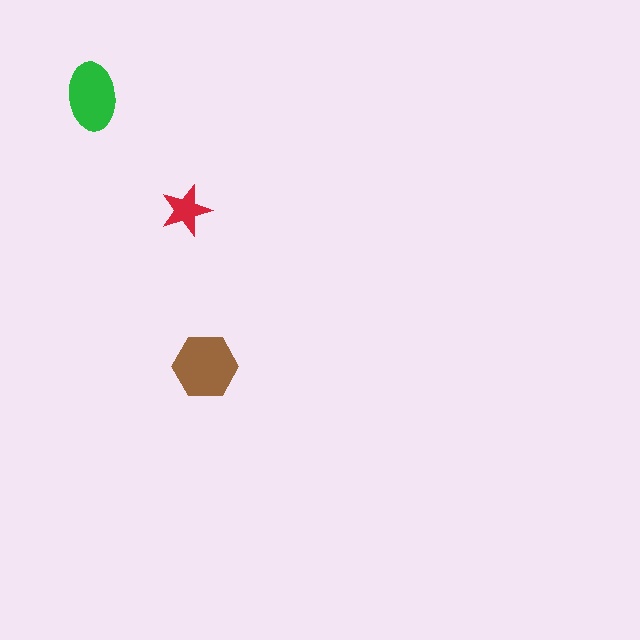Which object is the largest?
The brown hexagon.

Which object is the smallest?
The red star.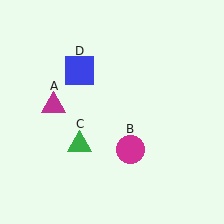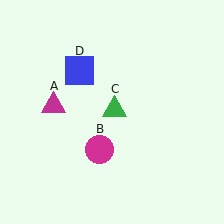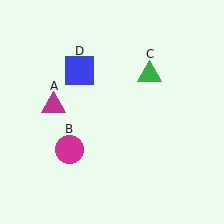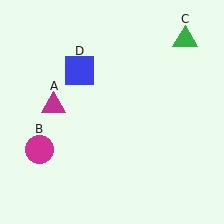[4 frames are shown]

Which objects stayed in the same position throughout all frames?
Magenta triangle (object A) and blue square (object D) remained stationary.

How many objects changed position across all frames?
2 objects changed position: magenta circle (object B), green triangle (object C).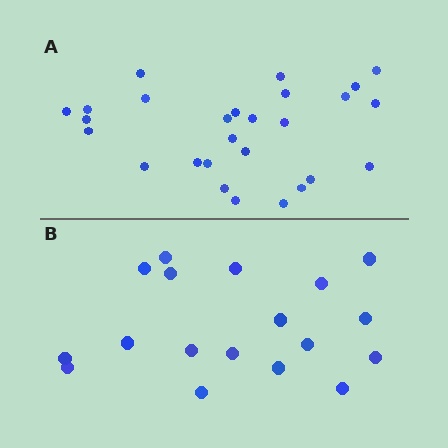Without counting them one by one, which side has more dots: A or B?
Region A (the top region) has more dots.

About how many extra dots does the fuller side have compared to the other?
Region A has roughly 8 or so more dots than region B.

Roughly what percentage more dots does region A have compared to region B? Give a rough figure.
About 50% more.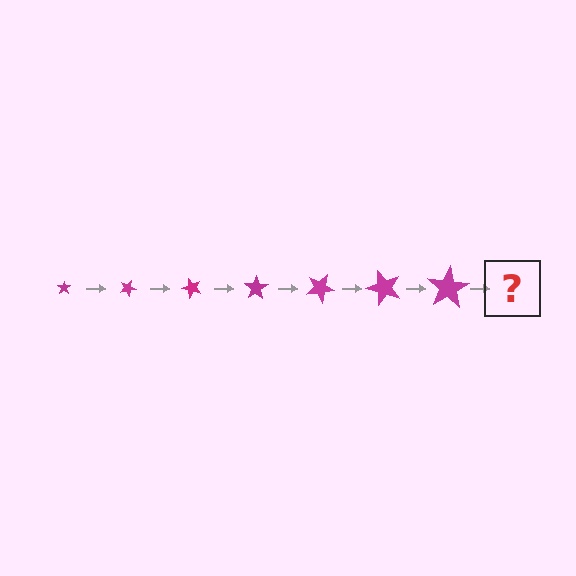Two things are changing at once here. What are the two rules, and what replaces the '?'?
The two rules are that the star grows larger each step and it rotates 25 degrees each step. The '?' should be a star, larger than the previous one and rotated 175 degrees from the start.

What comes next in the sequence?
The next element should be a star, larger than the previous one and rotated 175 degrees from the start.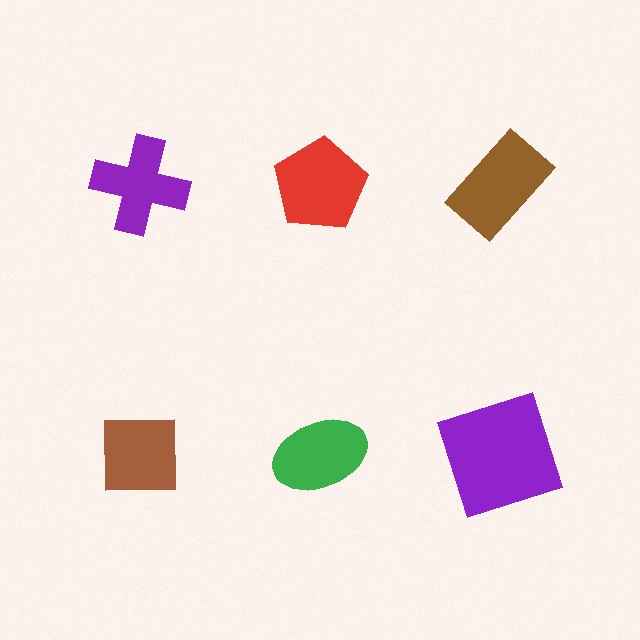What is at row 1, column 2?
A red pentagon.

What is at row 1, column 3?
A brown rectangle.